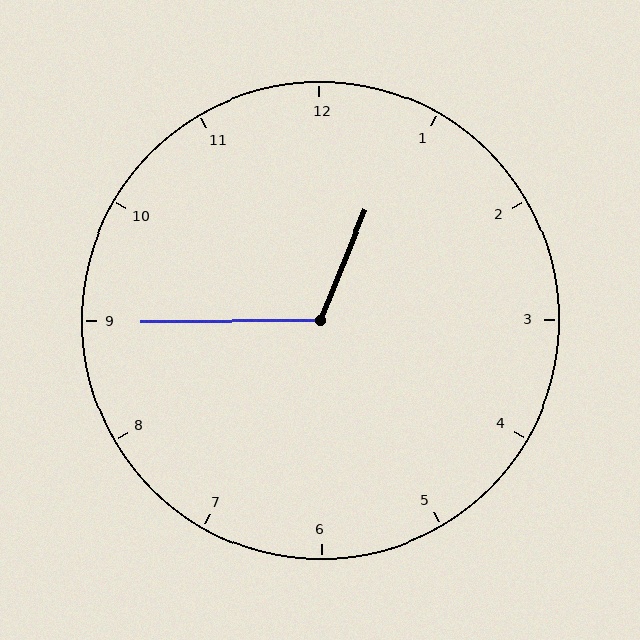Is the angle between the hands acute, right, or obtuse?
It is obtuse.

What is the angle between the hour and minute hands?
Approximately 112 degrees.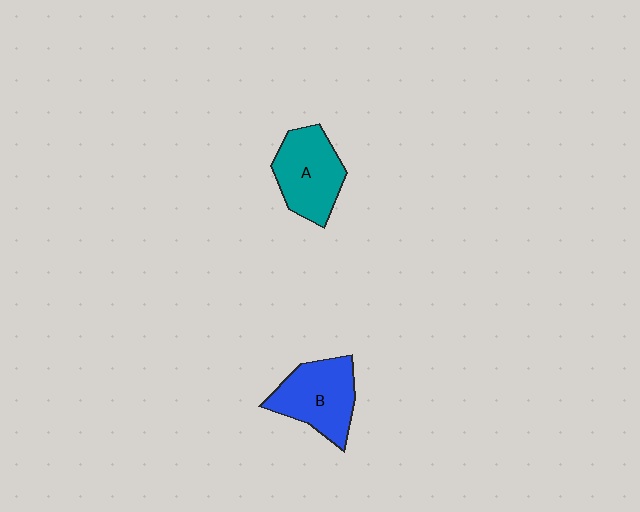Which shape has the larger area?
Shape B (blue).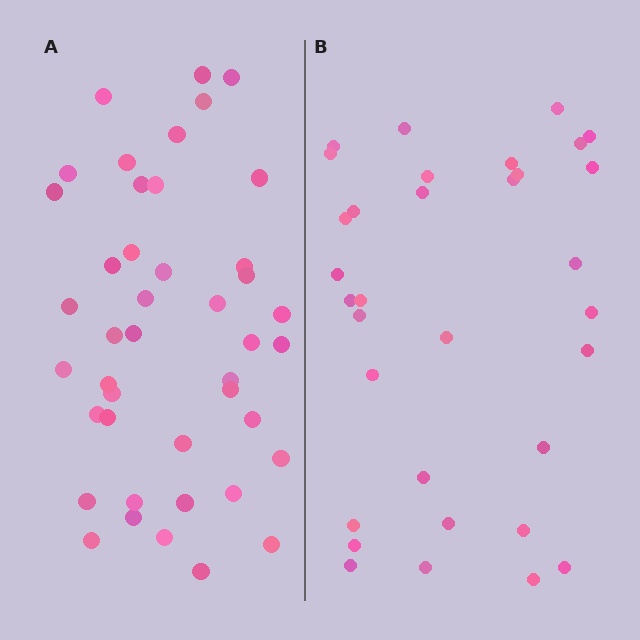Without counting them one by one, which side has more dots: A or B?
Region A (the left region) has more dots.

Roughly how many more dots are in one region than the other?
Region A has roughly 10 or so more dots than region B.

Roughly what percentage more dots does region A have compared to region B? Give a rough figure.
About 30% more.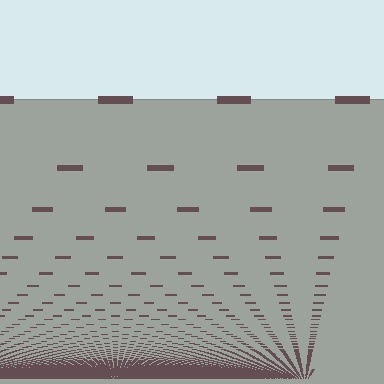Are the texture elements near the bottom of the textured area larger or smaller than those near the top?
Smaller. The gradient is inverted — elements near the bottom are smaller and denser.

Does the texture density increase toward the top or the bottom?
Density increases toward the bottom.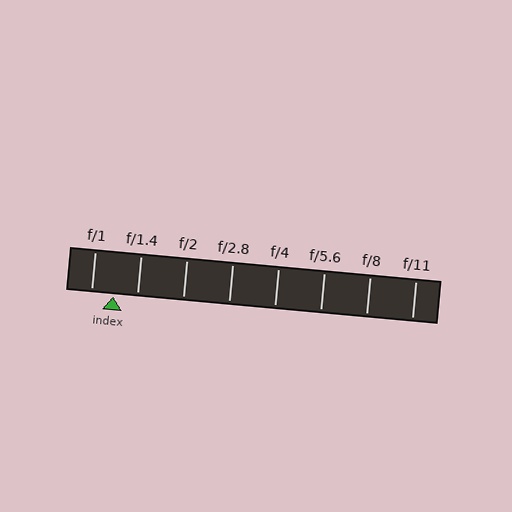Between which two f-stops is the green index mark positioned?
The index mark is between f/1 and f/1.4.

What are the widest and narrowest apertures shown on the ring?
The widest aperture shown is f/1 and the narrowest is f/11.